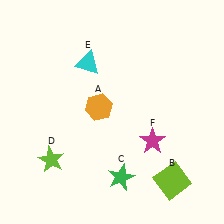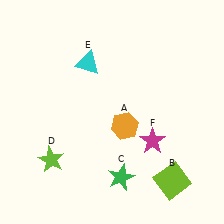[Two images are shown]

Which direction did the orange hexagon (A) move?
The orange hexagon (A) moved right.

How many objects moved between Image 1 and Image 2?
1 object moved between the two images.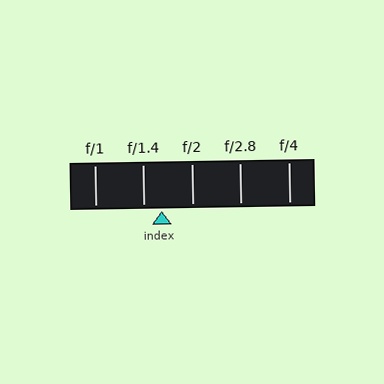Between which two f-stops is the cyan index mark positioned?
The index mark is between f/1.4 and f/2.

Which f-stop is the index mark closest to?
The index mark is closest to f/1.4.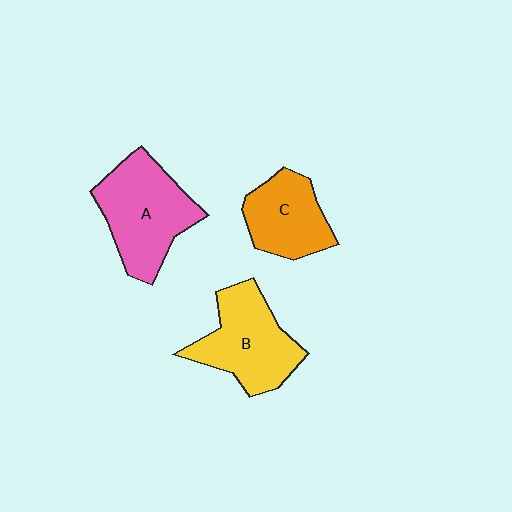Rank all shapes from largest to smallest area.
From largest to smallest: A (pink), B (yellow), C (orange).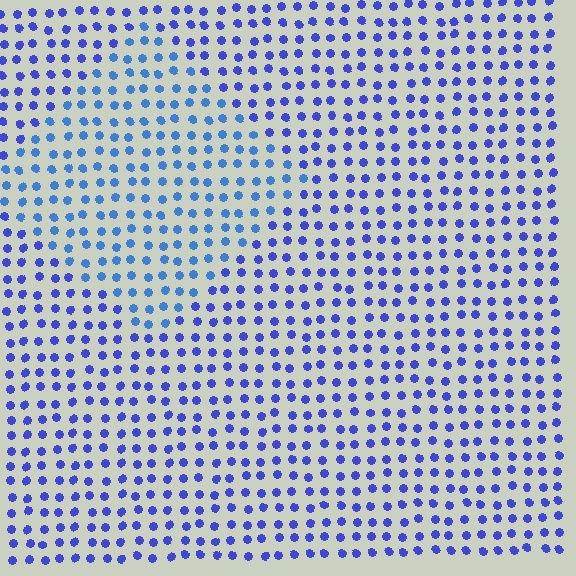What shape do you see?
I see a diamond.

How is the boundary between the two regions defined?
The boundary is defined purely by a slight shift in hue (about 23 degrees). Spacing, size, and orientation are identical on both sides.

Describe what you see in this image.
The image is filled with small blue elements in a uniform arrangement. A diamond-shaped region is visible where the elements are tinted to a slightly different hue, forming a subtle color boundary.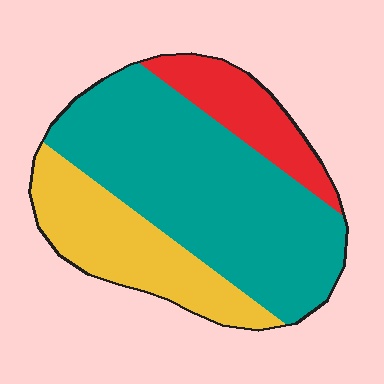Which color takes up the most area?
Teal, at roughly 60%.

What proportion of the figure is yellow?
Yellow covers roughly 25% of the figure.